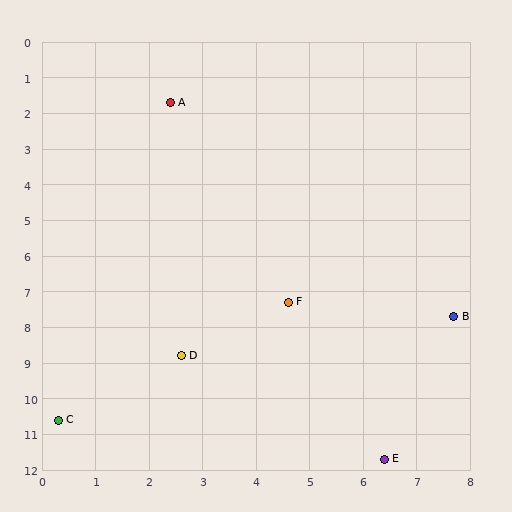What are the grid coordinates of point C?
Point C is at approximately (0.3, 10.6).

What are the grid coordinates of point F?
Point F is at approximately (4.6, 7.3).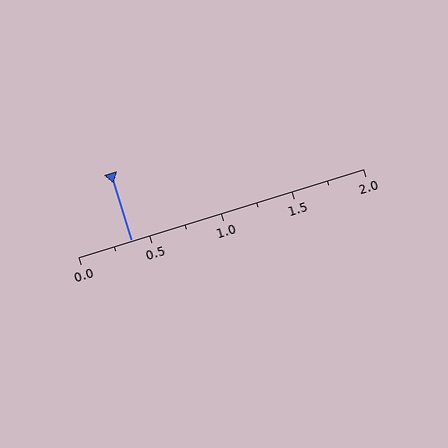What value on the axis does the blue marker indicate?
The marker indicates approximately 0.38.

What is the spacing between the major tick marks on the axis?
The major ticks are spaced 0.5 apart.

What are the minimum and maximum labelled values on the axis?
The axis runs from 0.0 to 2.0.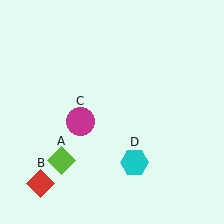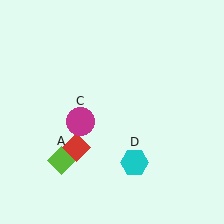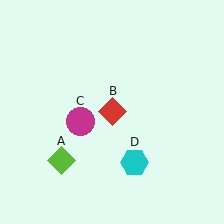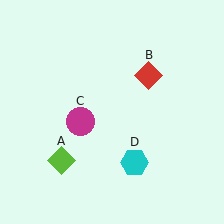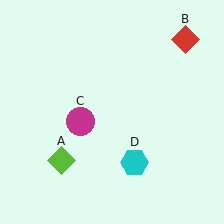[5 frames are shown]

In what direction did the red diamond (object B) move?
The red diamond (object B) moved up and to the right.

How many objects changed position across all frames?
1 object changed position: red diamond (object B).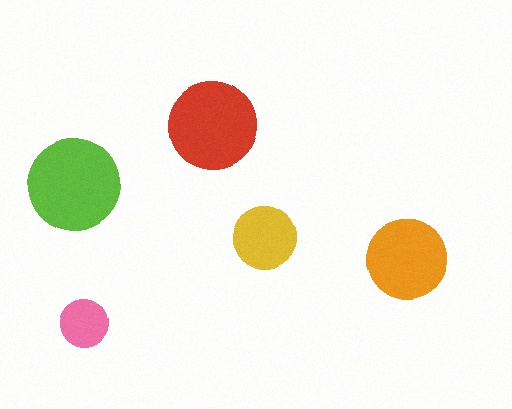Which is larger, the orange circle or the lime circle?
The lime one.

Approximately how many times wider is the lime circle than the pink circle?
About 2 times wider.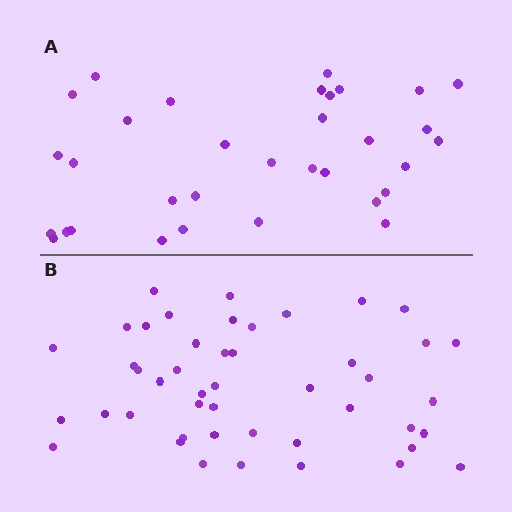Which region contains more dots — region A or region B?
Region B (the bottom region) has more dots.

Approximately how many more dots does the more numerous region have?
Region B has approximately 15 more dots than region A.